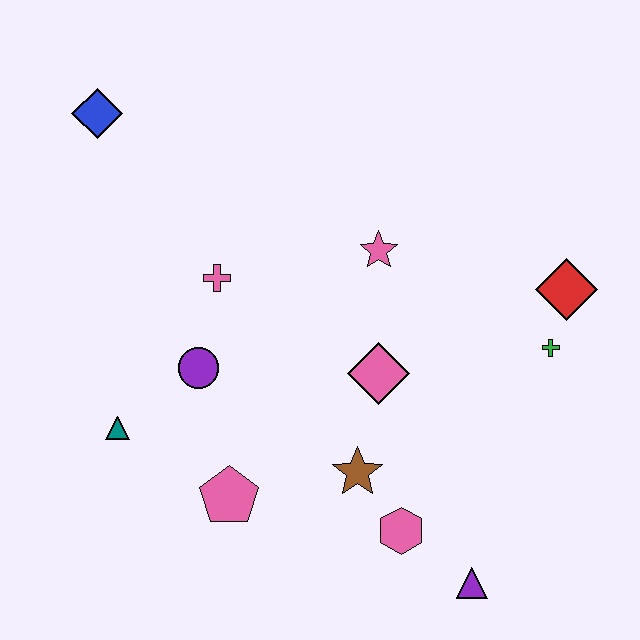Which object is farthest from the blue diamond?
The purple triangle is farthest from the blue diamond.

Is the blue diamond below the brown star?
No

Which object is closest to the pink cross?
The purple circle is closest to the pink cross.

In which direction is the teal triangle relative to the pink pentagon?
The teal triangle is to the left of the pink pentagon.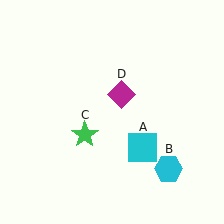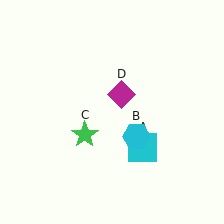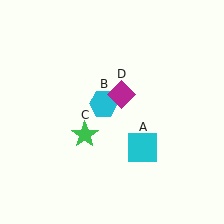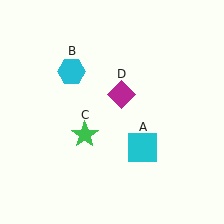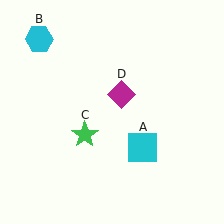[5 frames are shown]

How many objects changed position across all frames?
1 object changed position: cyan hexagon (object B).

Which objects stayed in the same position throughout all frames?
Cyan square (object A) and green star (object C) and magenta diamond (object D) remained stationary.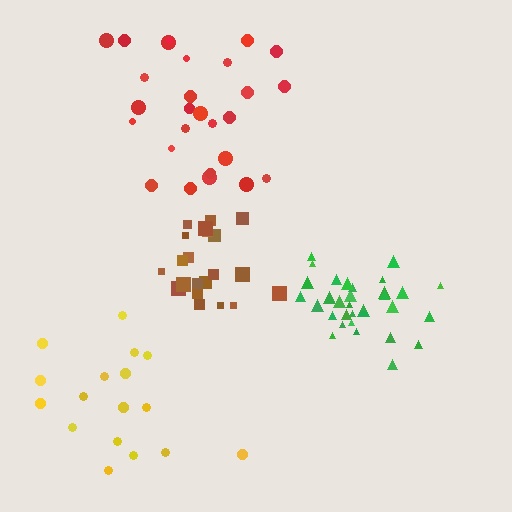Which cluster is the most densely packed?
Green.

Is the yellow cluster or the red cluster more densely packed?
Red.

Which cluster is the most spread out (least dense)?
Yellow.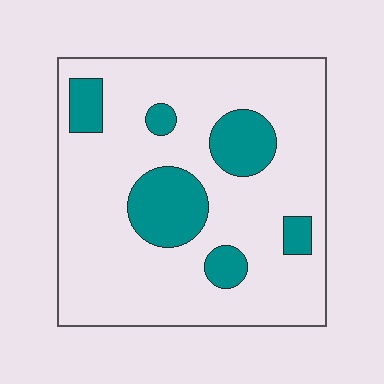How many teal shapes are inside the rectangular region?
6.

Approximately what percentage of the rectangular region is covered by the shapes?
Approximately 20%.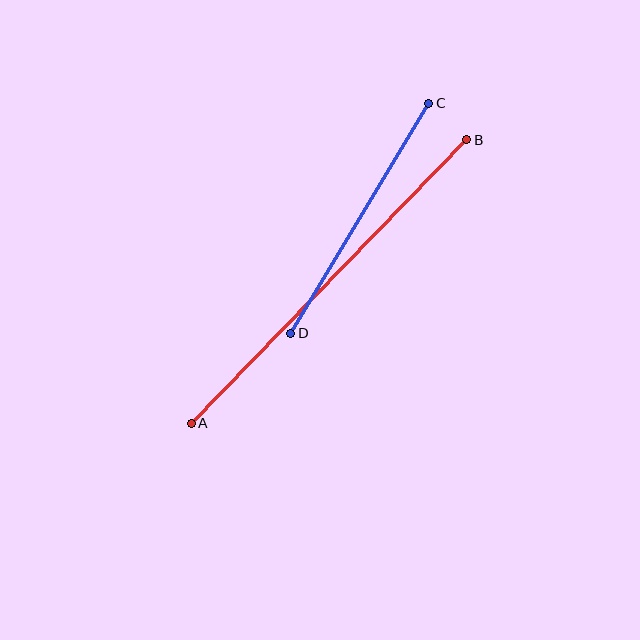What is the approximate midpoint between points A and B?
The midpoint is at approximately (329, 282) pixels.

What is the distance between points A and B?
The distance is approximately 395 pixels.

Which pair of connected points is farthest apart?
Points A and B are farthest apart.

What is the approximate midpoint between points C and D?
The midpoint is at approximately (360, 218) pixels.